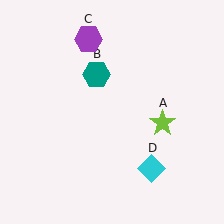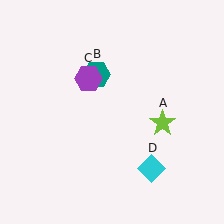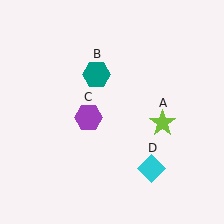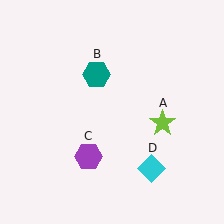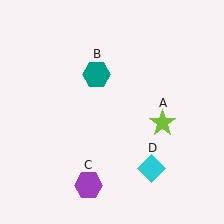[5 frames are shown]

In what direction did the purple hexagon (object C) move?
The purple hexagon (object C) moved down.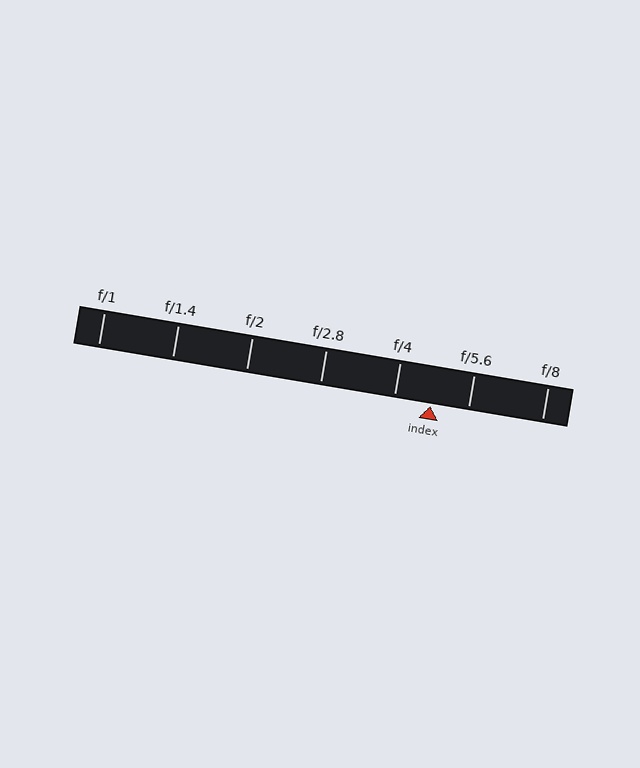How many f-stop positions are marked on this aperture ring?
There are 7 f-stop positions marked.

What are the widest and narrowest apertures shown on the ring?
The widest aperture shown is f/1 and the narrowest is f/8.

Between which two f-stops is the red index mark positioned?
The index mark is between f/4 and f/5.6.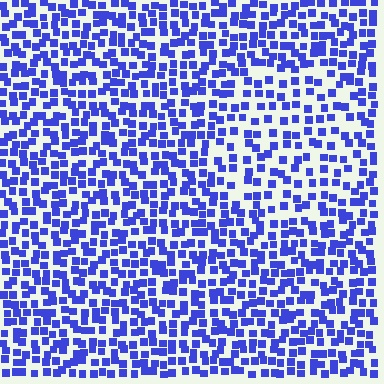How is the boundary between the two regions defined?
The boundary is defined by a change in element density (approximately 1.6x ratio). All elements are the same color, size, and shape.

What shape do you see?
I see a circle.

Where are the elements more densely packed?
The elements are more densely packed outside the circle boundary.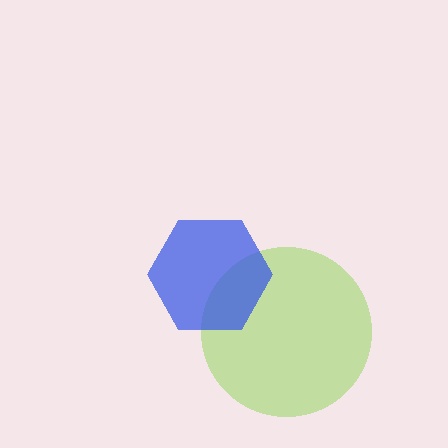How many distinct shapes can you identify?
There are 2 distinct shapes: a lime circle, a blue hexagon.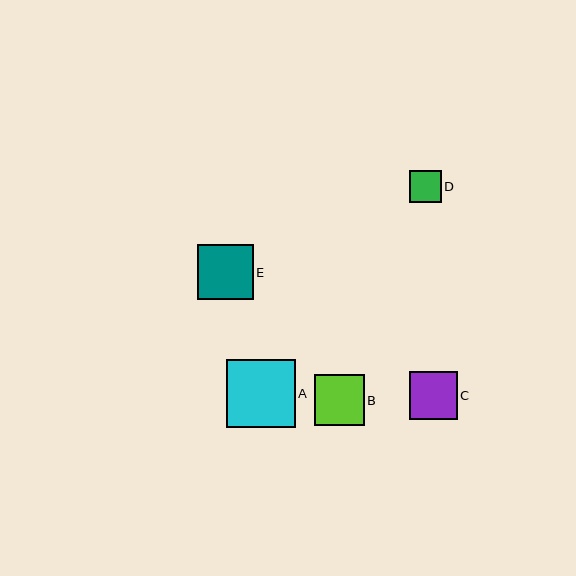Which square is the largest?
Square A is the largest with a size of approximately 68 pixels.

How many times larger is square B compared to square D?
Square B is approximately 1.6 times the size of square D.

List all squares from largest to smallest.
From largest to smallest: A, E, B, C, D.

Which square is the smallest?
Square D is the smallest with a size of approximately 32 pixels.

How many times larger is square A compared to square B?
Square A is approximately 1.4 times the size of square B.